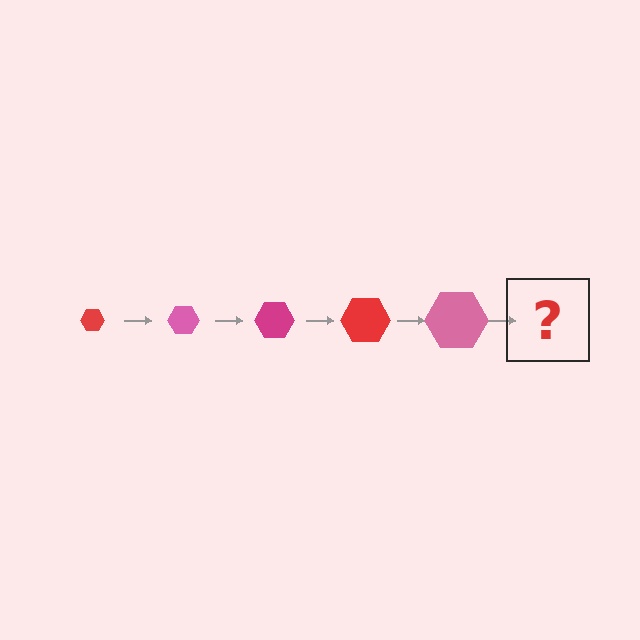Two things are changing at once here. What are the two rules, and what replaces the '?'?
The two rules are that the hexagon grows larger each step and the color cycles through red, pink, and magenta. The '?' should be a magenta hexagon, larger than the previous one.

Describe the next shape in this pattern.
It should be a magenta hexagon, larger than the previous one.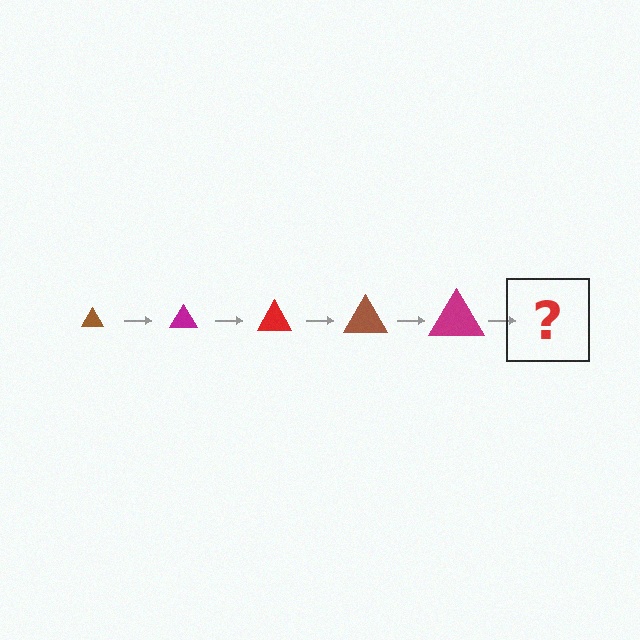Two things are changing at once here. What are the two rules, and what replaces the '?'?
The two rules are that the triangle grows larger each step and the color cycles through brown, magenta, and red. The '?' should be a red triangle, larger than the previous one.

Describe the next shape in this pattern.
It should be a red triangle, larger than the previous one.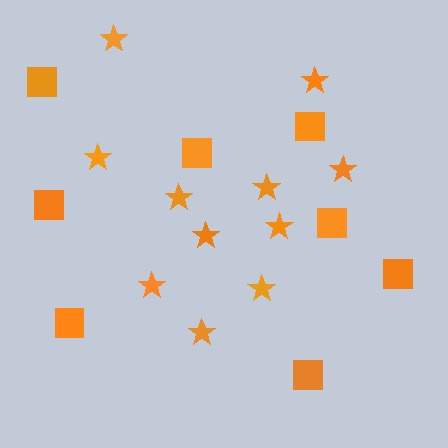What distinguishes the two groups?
There are 2 groups: one group of stars (11) and one group of squares (8).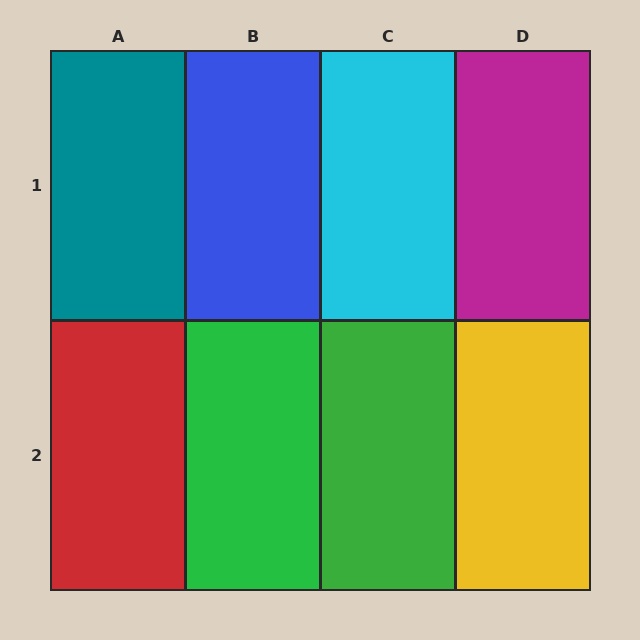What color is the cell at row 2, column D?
Yellow.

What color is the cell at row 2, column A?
Red.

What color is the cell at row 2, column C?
Green.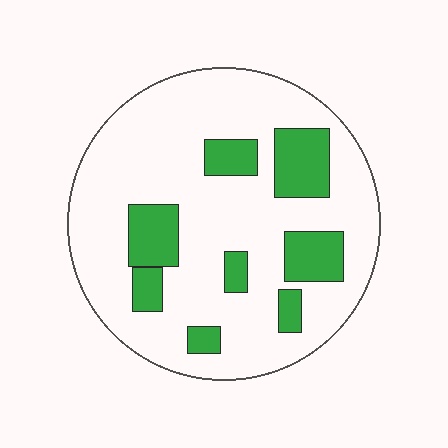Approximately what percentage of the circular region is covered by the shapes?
Approximately 20%.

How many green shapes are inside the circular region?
8.